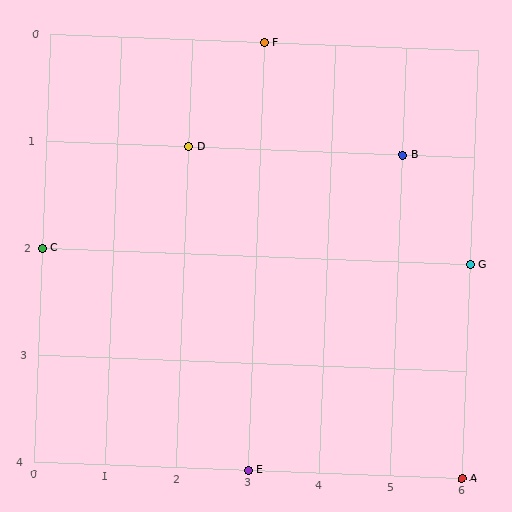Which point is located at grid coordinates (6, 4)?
Point A is at (6, 4).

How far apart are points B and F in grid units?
Points B and F are 2 columns and 1 row apart (about 2.2 grid units diagonally).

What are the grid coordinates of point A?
Point A is at grid coordinates (6, 4).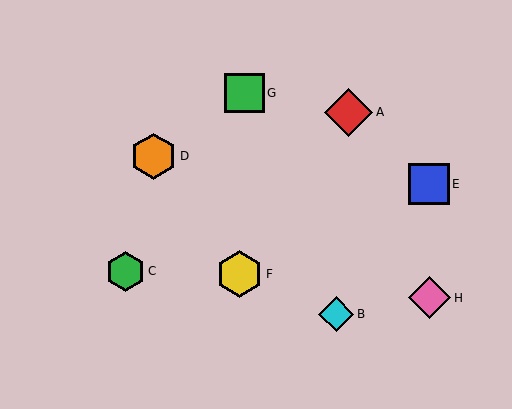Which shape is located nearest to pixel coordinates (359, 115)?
The red diamond (labeled A) at (349, 112) is nearest to that location.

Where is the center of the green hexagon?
The center of the green hexagon is at (125, 271).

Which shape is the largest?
The red diamond (labeled A) is the largest.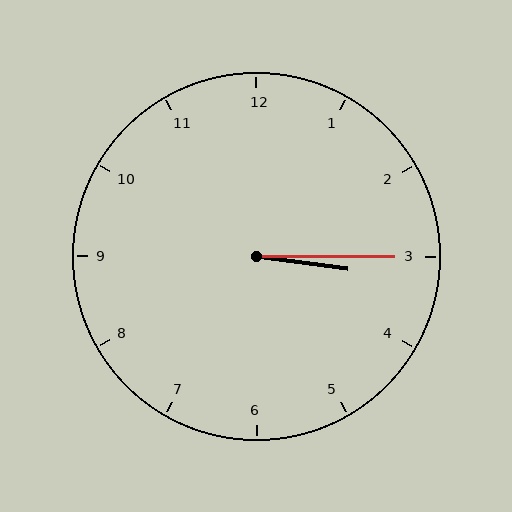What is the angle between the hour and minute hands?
Approximately 8 degrees.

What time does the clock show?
3:15.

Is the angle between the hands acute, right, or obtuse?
It is acute.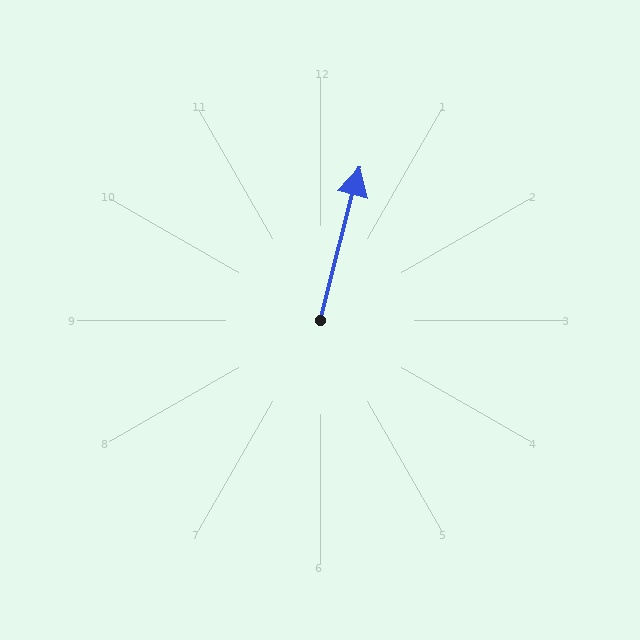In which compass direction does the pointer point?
North.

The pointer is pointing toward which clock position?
Roughly 12 o'clock.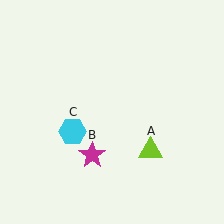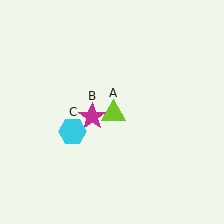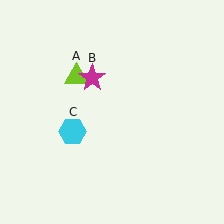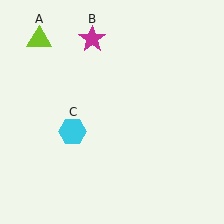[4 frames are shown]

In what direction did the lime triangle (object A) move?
The lime triangle (object A) moved up and to the left.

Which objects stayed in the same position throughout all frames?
Cyan hexagon (object C) remained stationary.